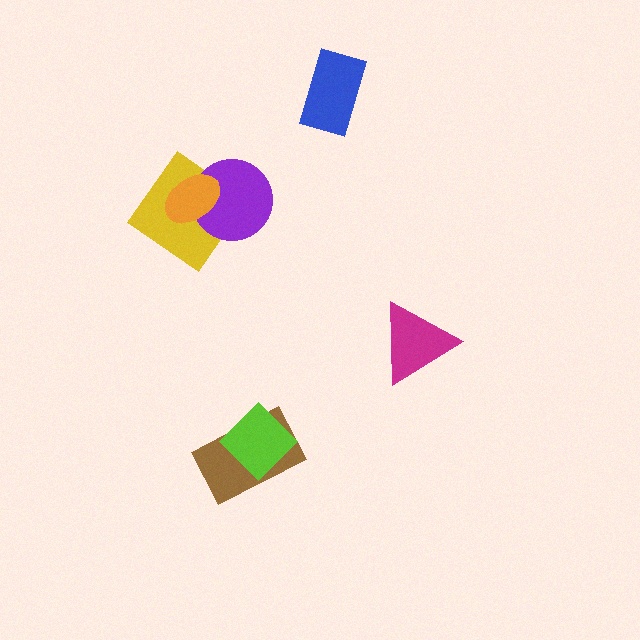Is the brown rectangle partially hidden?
Yes, it is partially covered by another shape.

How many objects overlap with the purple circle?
2 objects overlap with the purple circle.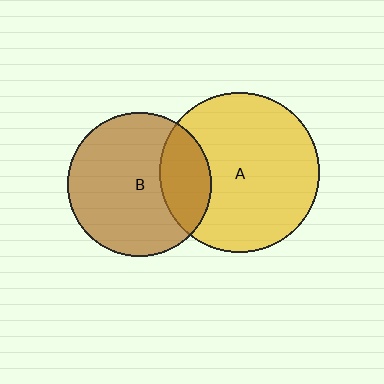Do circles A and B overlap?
Yes.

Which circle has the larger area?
Circle A (yellow).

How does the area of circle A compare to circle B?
Approximately 1.2 times.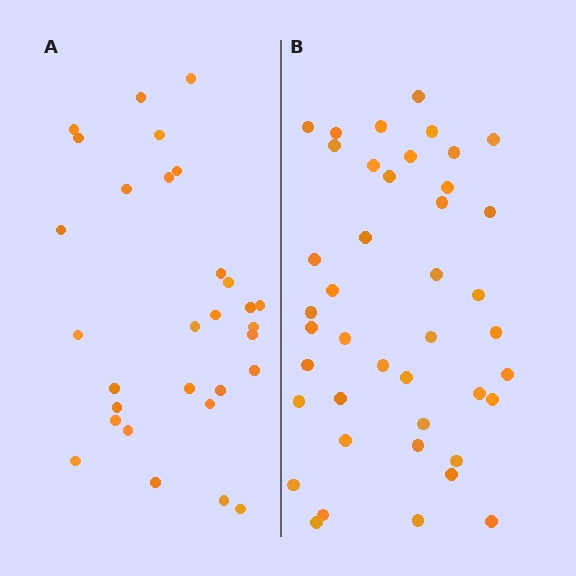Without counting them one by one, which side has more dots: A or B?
Region B (the right region) has more dots.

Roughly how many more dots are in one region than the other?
Region B has roughly 12 or so more dots than region A.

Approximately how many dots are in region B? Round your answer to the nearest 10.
About 40 dots. (The exact count is 42, which rounds to 40.)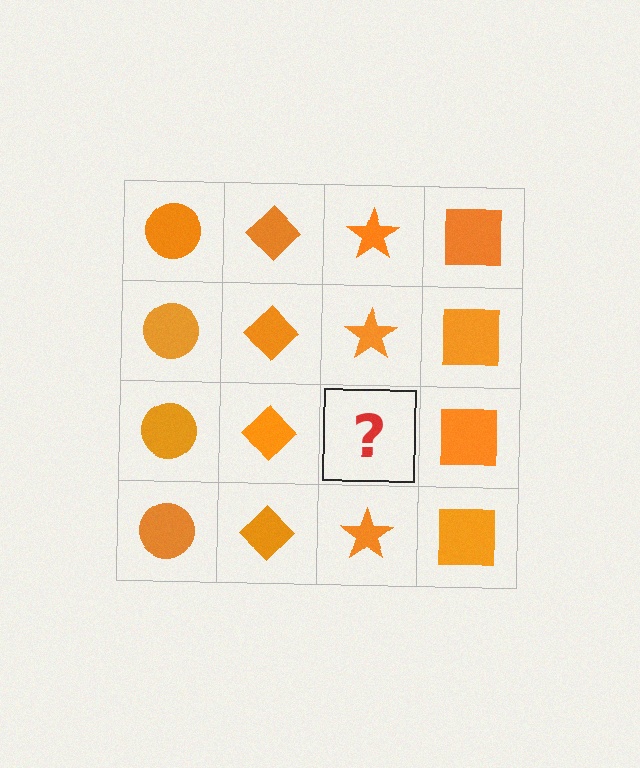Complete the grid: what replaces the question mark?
The question mark should be replaced with an orange star.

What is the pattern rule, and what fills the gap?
The rule is that each column has a consistent shape. The gap should be filled with an orange star.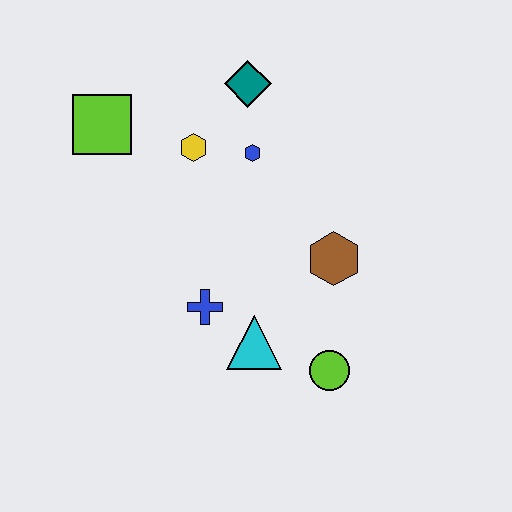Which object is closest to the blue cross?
The cyan triangle is closest to the blue cross.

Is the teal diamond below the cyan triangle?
No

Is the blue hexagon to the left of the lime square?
No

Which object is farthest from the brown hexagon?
The lime square is farthest from the brown hexagon.